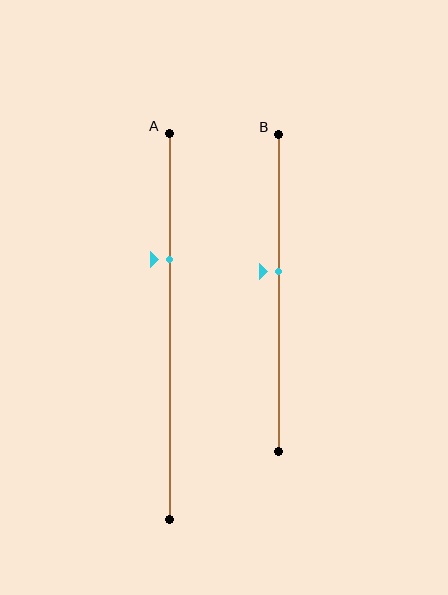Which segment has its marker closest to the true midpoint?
Segment B has its marker closest to the true midpoint.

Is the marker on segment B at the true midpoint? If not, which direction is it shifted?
No, the marker on segment B is shifted upward by about 7% of the segment length.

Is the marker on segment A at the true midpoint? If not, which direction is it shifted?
No, the marker on segment A is shifted upward by about 17% of the segment length.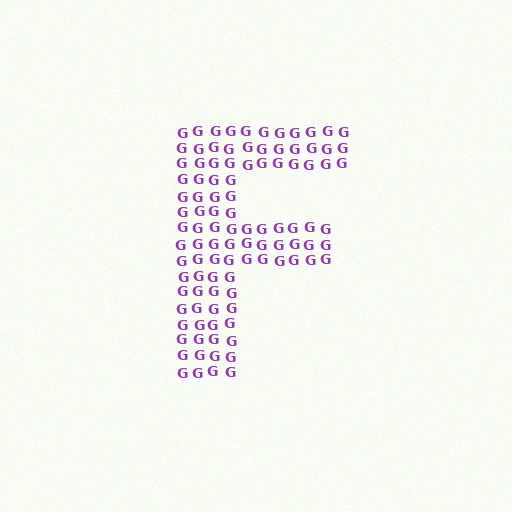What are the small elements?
The small elements are letter G's.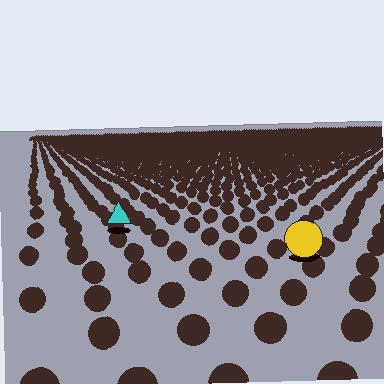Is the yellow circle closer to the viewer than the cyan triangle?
Yes. The yellow circle is closer — you can tell from the texture gradient: the ground texture is coarser near it.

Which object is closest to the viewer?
The yellow circle is closest. The texture marks near it are larger and more spread out.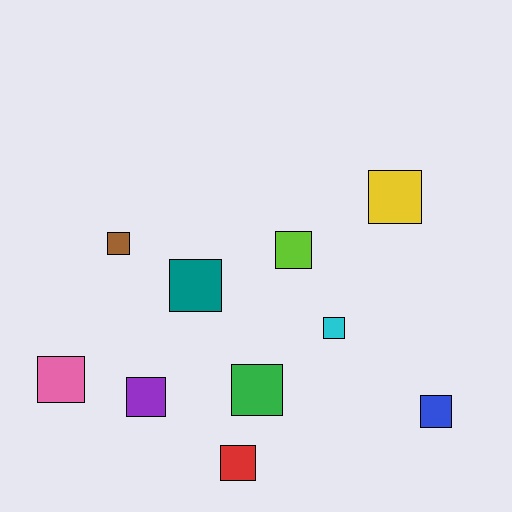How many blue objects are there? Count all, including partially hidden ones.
There is 1 blue object.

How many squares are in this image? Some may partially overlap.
There are 10 squares.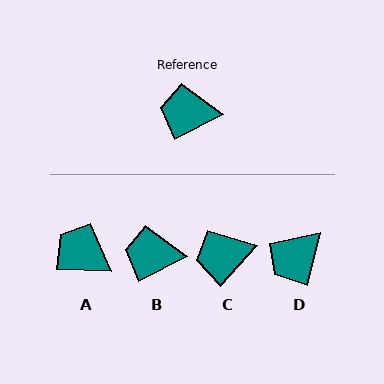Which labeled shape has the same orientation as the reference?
B.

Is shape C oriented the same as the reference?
No, it is off by about 21 degrees.